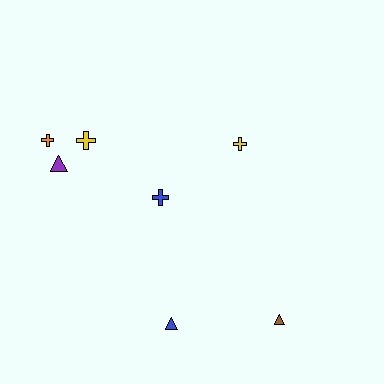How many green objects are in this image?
There are no green objects.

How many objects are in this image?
There are 7 objects.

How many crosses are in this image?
There are 4 crosses.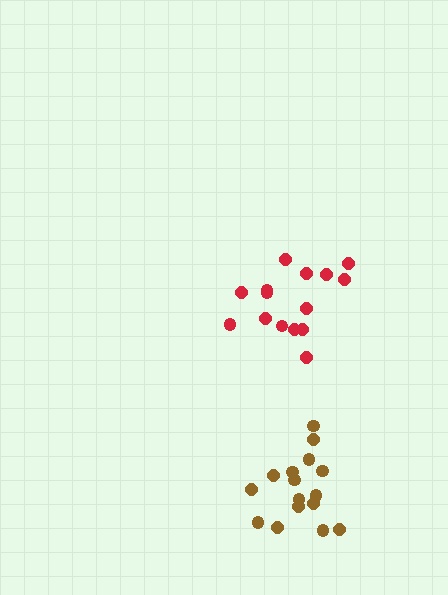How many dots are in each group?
Group 1: 15 dots, Group 2: 16 dots (31 total).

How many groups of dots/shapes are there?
There are 2 groups.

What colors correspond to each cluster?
The clusters are colored: red, brown.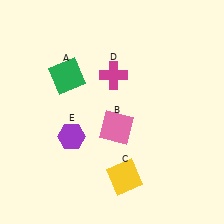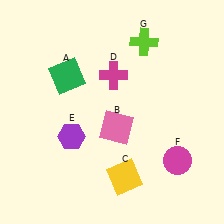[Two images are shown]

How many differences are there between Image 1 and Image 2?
There are 2 differences between the two images.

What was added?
A magenta circle (F), a lime cross (G) were added in Image 2.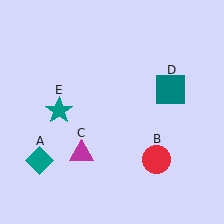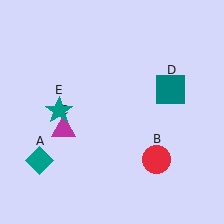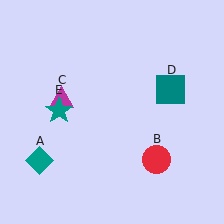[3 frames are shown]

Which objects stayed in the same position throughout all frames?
Teal diamond (object A) and red circle (object B) and teal square (object D) and teal star (object E) remained stationary.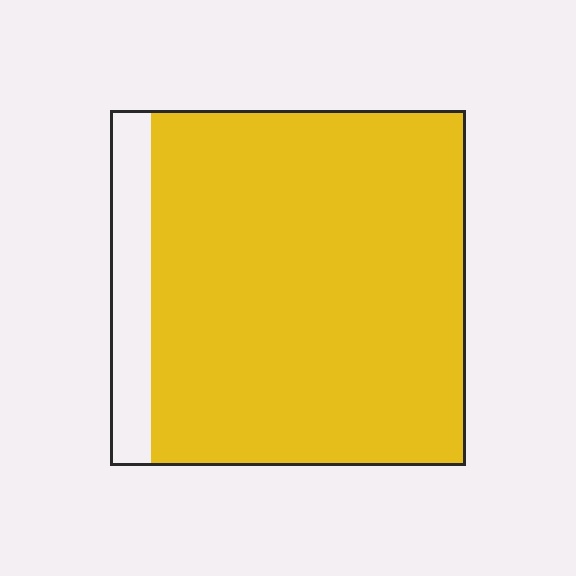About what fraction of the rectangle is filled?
About seven eighths (7/8).